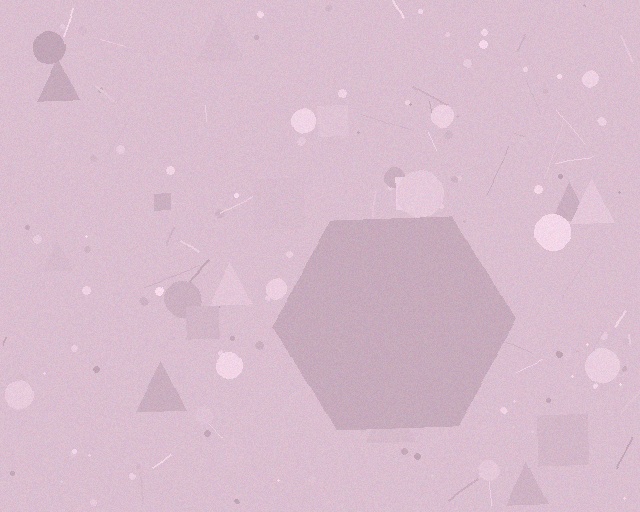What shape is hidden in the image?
A hexagon is hidden in the image.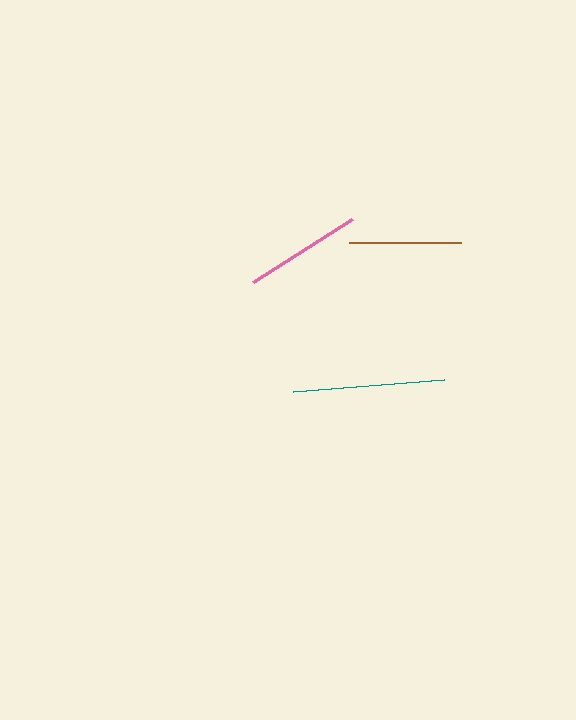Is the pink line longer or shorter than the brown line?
The pink line is longer than the brown line.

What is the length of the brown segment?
The brown segment is approximately 112 pixels long.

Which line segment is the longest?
The teal line is the longest at approximately 152 pixels.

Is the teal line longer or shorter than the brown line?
The teal line is longer than the brown line.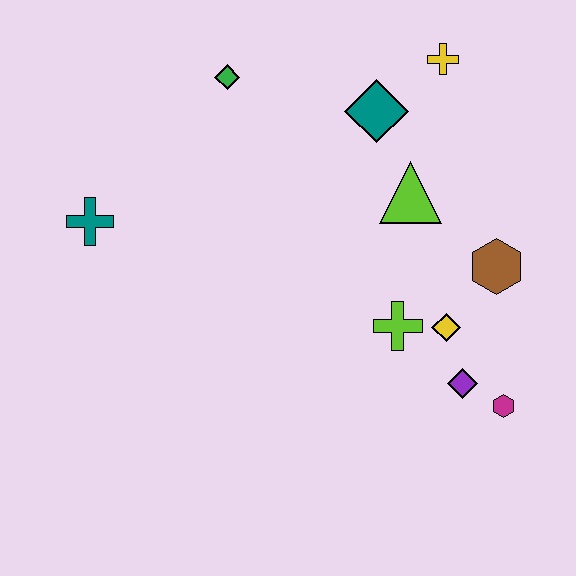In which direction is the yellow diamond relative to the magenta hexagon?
The yellow diamond is above the magenta hexagon.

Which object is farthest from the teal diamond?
The magenta hexagon is farthest from the teal diamond.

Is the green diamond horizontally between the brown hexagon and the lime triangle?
No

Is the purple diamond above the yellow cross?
No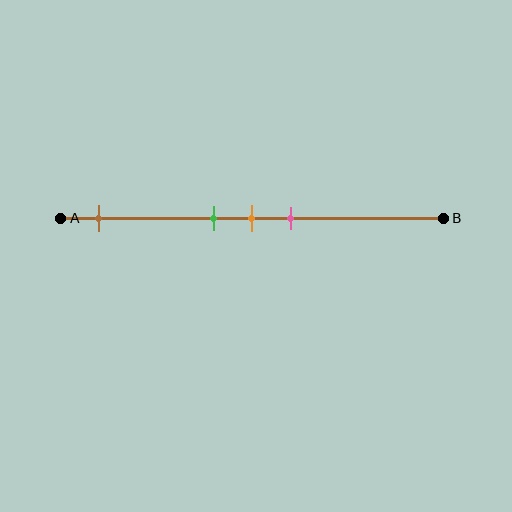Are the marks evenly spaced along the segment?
No, the marks are not evenly spaced.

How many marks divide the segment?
There are 4 marks dividing the segment.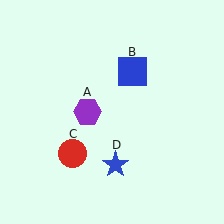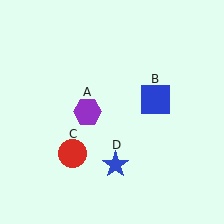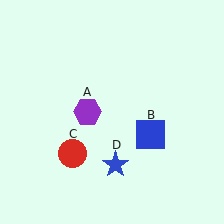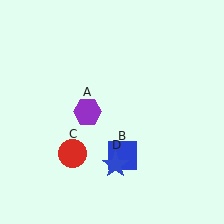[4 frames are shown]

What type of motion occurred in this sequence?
The blue square (object B) rotated clockwise around the center of the scene.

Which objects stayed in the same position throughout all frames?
Purple hexagon (object A) and red circle (object C) and blue star (object D) remained stationary.